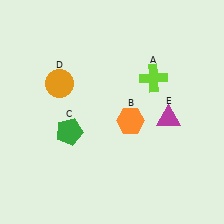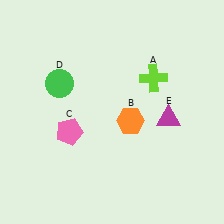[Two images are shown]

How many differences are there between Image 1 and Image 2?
There are 2 differences between the two images.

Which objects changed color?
C changed from green to pink. D changed from orange to green.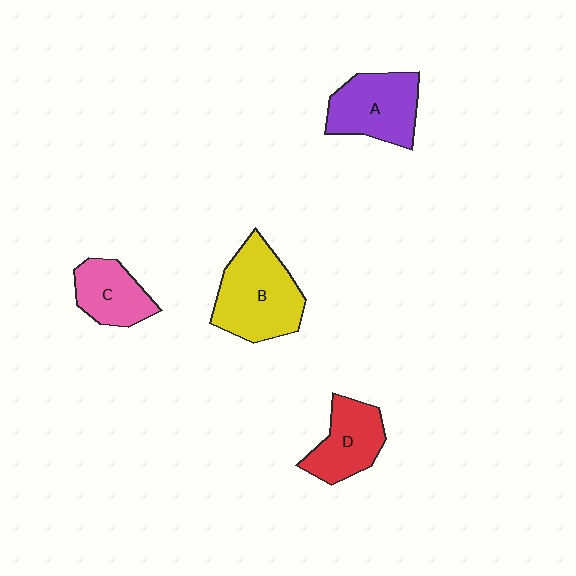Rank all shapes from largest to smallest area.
From largest to smallest: B (yellow), A (purple), D (red), C (pink).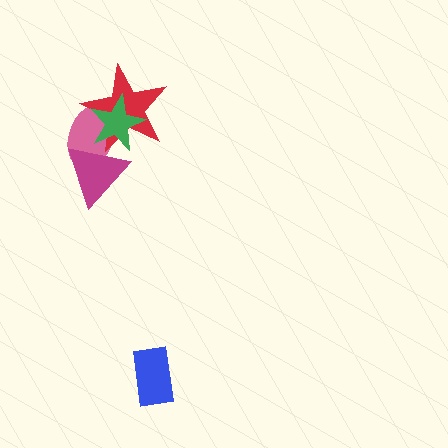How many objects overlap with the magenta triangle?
3 objects overlap with the magenta triangle.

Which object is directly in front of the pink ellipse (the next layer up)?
The magenta triangle is directly in front of the pink ellipse.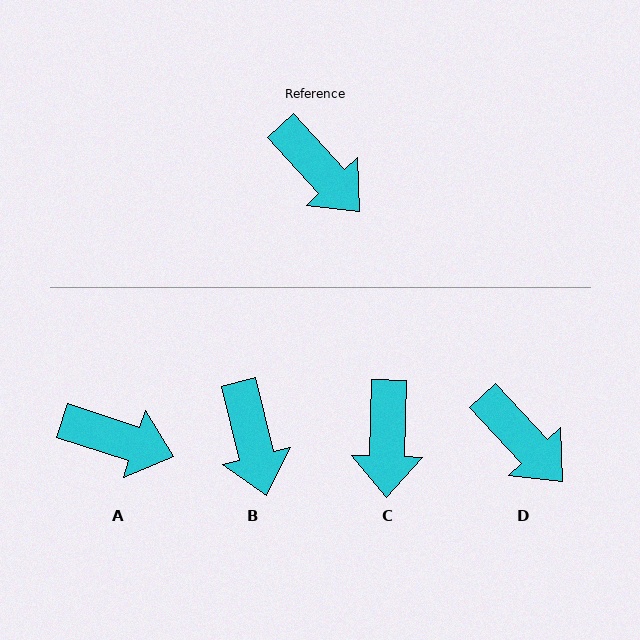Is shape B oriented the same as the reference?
No, it is off by about 28 degrees.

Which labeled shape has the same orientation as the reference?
D.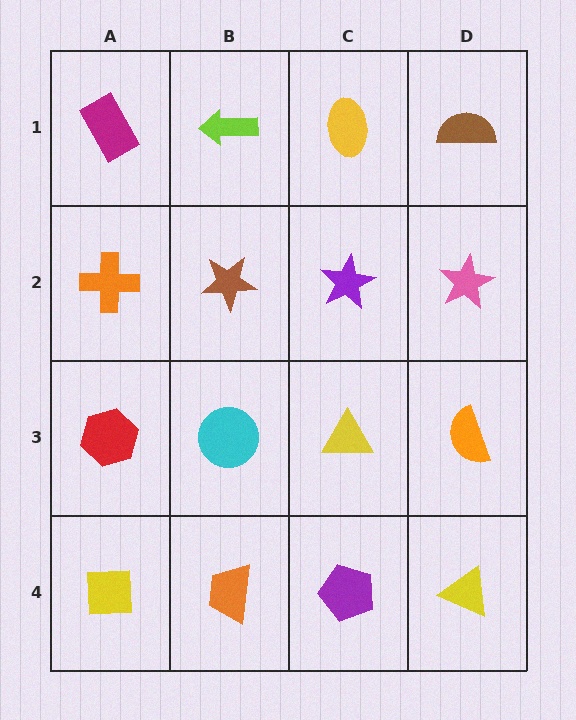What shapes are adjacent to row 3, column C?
A purple star (row 2, column C), a purple pentagon (row 4, column C), a cyan circle (row 3, column B), an orange semicircle (row 3, column D).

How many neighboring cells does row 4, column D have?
2.